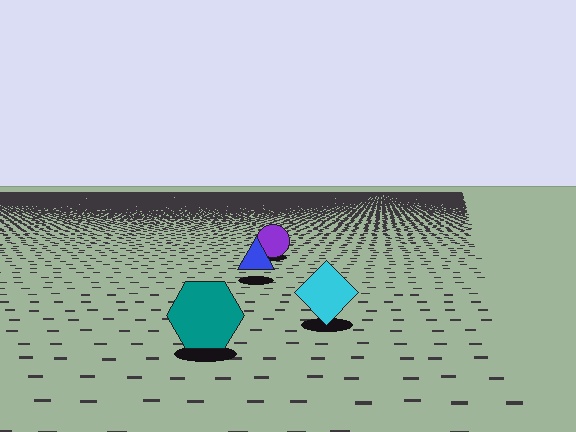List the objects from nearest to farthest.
From nearest to farthest: the teal hexagon, the cyan diamond, the blue triangle, the purple circle.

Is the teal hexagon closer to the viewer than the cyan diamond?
Yes. The teal hexagon is closer — you can tell from the texture gradient: the ground texture is coarser near it.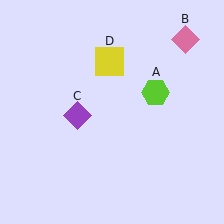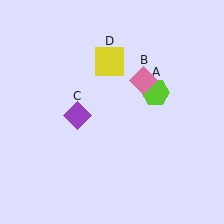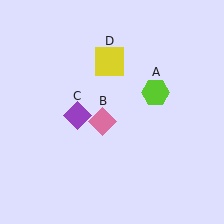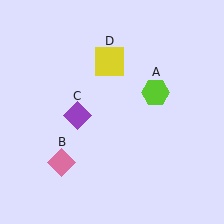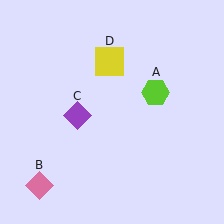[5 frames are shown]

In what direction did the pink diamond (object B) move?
The pink diamond (object B) moved down and to the left.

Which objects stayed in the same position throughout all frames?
Lime hexagon (object A) and purple diamond (object C) and yellow square (object D) remained stationary.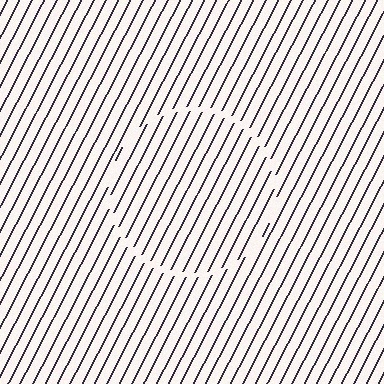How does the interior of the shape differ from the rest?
The interior of the shape contains the same grating, shifted by half a period — the contour is defined by the phase discontinuity where line-ends from the inner and outer gratings abut.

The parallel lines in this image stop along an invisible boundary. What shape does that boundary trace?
An illusory circle. The interior of the shape contains the same grating, shifted by half a period — the contour is defined by the phase discontinuity where line-ends from the inner and outer gratings abut.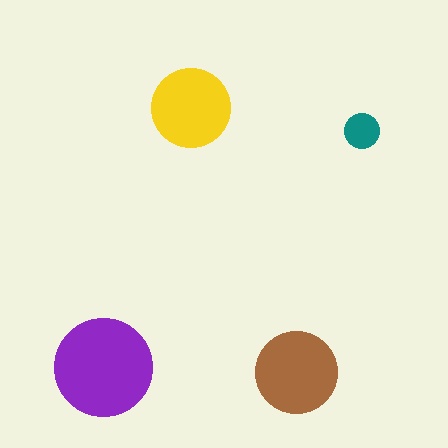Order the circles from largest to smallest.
the purple one, the brown one, the yellow one, the teal one.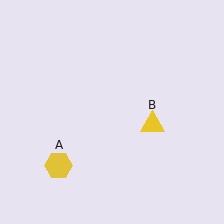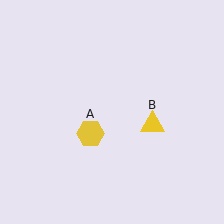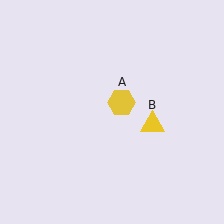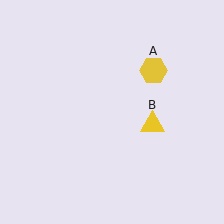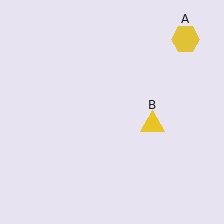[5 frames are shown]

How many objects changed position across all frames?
1 object changed position: yellow hexagon (object A).